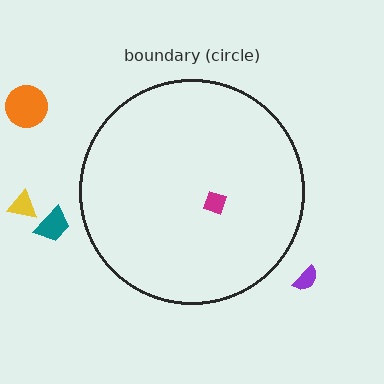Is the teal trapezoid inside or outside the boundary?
Outside.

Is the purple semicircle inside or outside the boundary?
Outside.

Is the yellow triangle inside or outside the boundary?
Outside.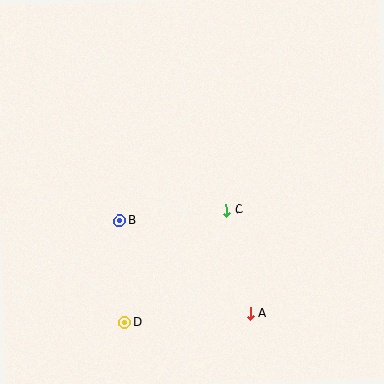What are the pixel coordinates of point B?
Point B is at (120, 221).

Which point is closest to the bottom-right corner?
Point A is closest to the bottom-right corner.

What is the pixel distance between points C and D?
The distance between C and D is 152 pixels.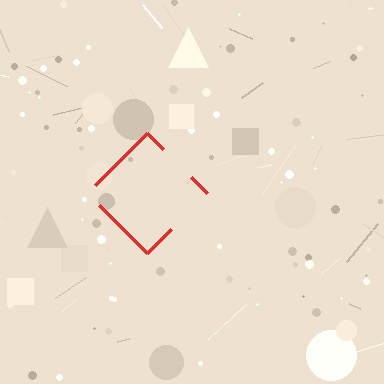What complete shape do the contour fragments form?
The contour fragments form a diamond.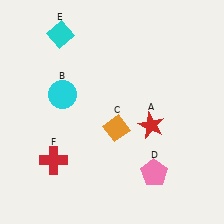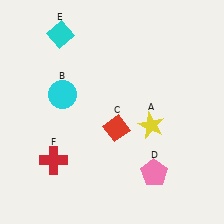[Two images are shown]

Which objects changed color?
A changed from red to yellow. C changed from orange to red.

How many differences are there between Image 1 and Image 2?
There are 2 differences between the two images.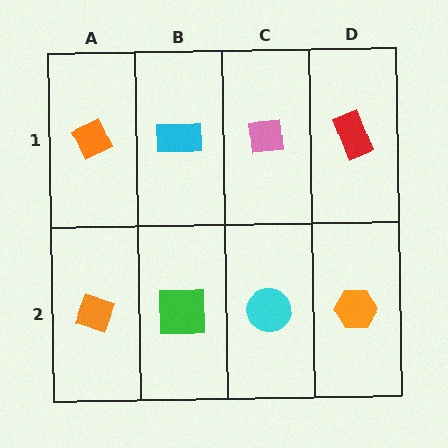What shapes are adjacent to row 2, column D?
A red rectangle (row 1, column D), a cyan circle (row 2, column C).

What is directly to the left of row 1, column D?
A pink square.